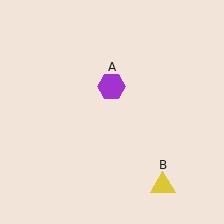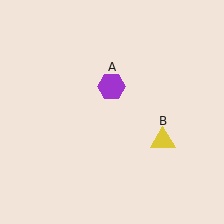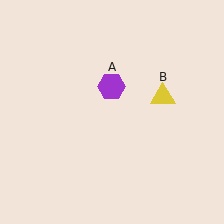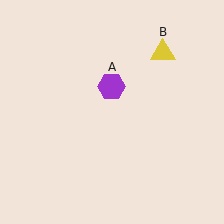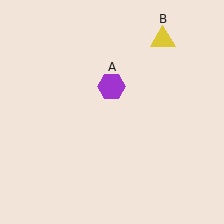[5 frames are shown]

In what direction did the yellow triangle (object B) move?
The yellow triangle (object B) moved up.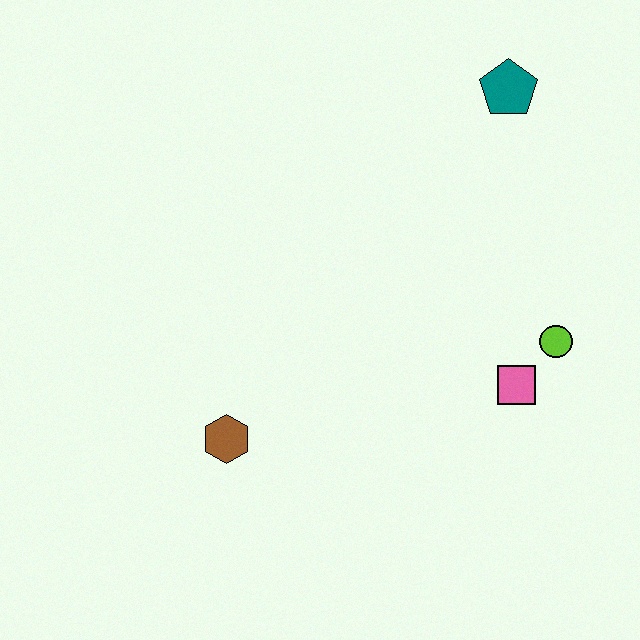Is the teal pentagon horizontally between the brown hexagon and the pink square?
Yes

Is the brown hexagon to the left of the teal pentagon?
Yes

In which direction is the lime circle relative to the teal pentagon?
The lime circle is below the teal pentagon.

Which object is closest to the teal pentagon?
The lime circle is closest to the teal pentagon.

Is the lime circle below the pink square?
No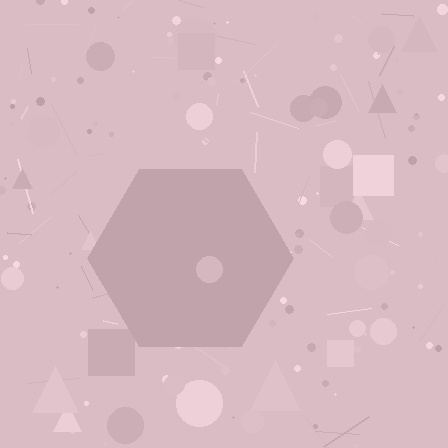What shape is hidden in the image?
A hexagon is hidden in the image.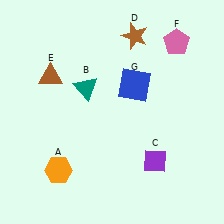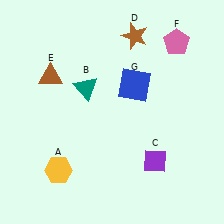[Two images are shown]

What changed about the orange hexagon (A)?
In Image 1, A is orange. In Image 2, it changed to yellow.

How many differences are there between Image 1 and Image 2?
There is 1 difference between the two images.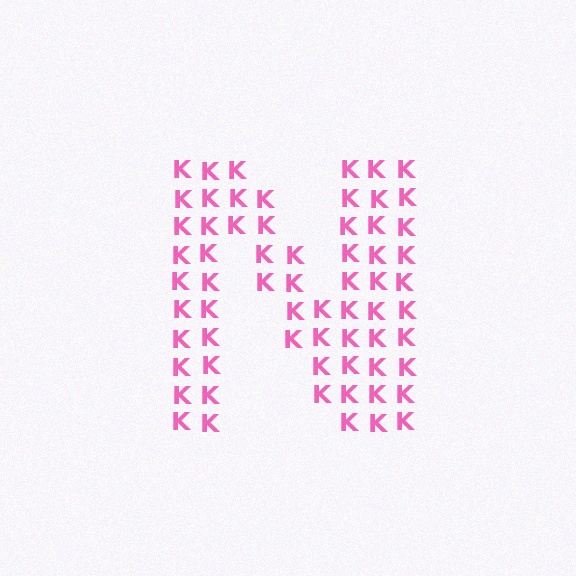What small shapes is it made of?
It is made of small letter K's.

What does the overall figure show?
The overall figure shows the letter N.